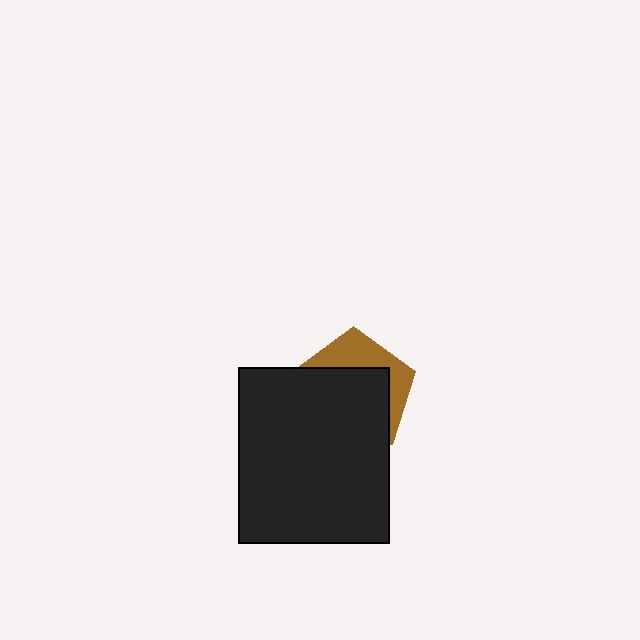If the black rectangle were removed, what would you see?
You would see the complete brown pentagon.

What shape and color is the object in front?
The object in front is a black rectangle.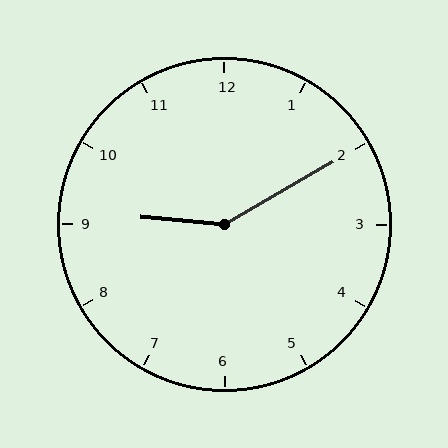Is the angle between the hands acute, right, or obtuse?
It is obtuse.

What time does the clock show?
9:10.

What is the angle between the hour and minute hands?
Approximately 145 degrees.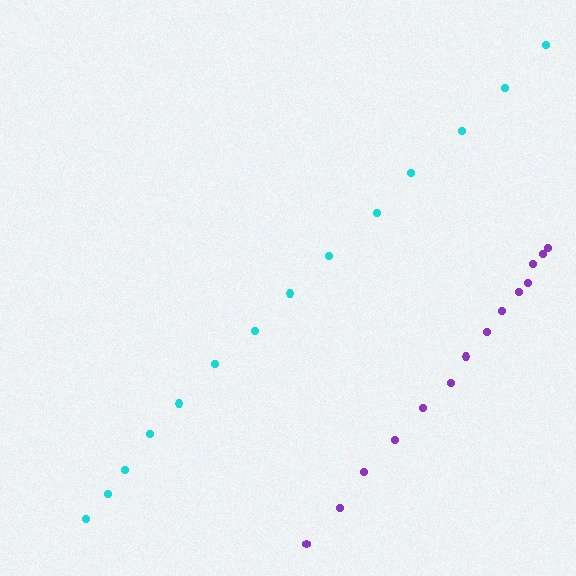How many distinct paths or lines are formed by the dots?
There are 2 distinct paths.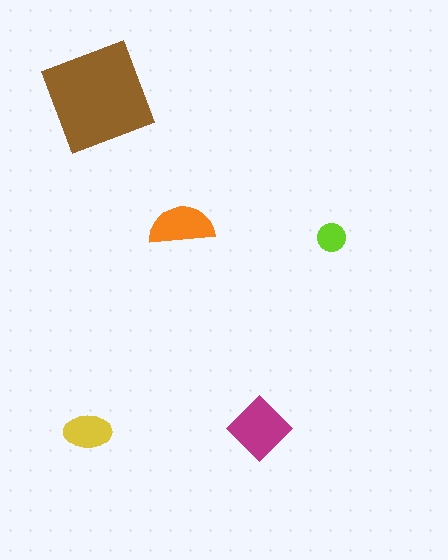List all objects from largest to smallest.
The brown square, the magenta diamond, the orange semicircle, the yellow ellipse, the lime circle.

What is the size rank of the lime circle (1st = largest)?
5th.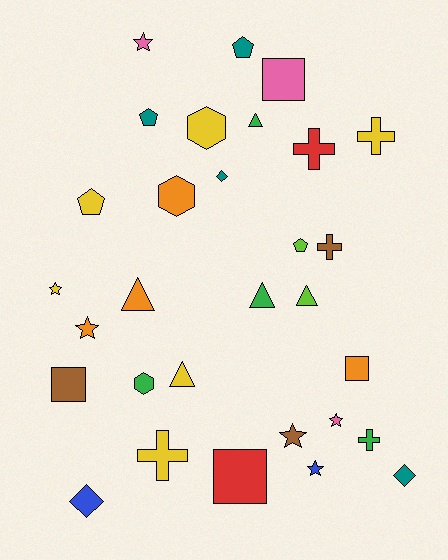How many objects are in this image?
There are 30 objects.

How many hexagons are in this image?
There are 3 hexagons.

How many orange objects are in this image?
There are 4 orange objects.